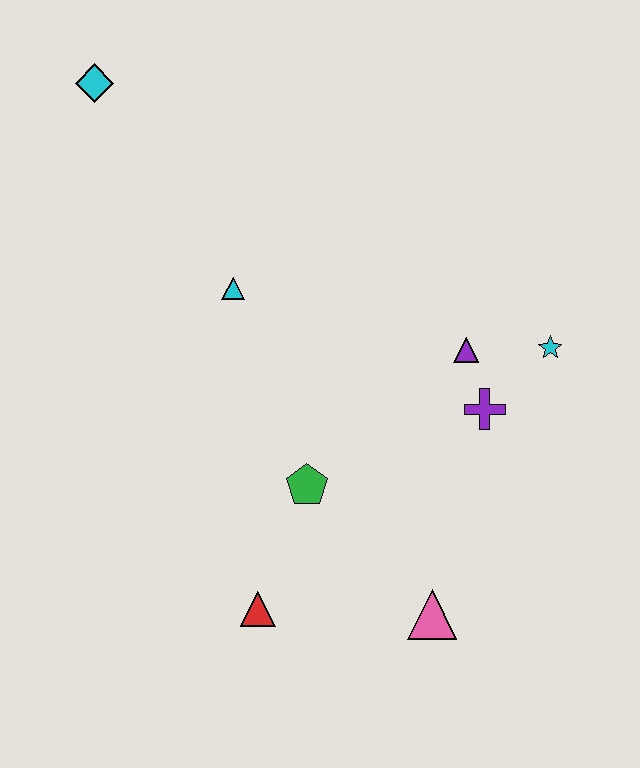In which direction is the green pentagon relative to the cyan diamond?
The green pentagon is below the cyan diamond.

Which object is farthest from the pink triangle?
The cyan diamond is farthest from the pink triangle.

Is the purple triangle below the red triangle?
No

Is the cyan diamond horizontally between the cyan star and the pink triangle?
No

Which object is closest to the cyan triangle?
The green pentagon is closest to the cyan triangle.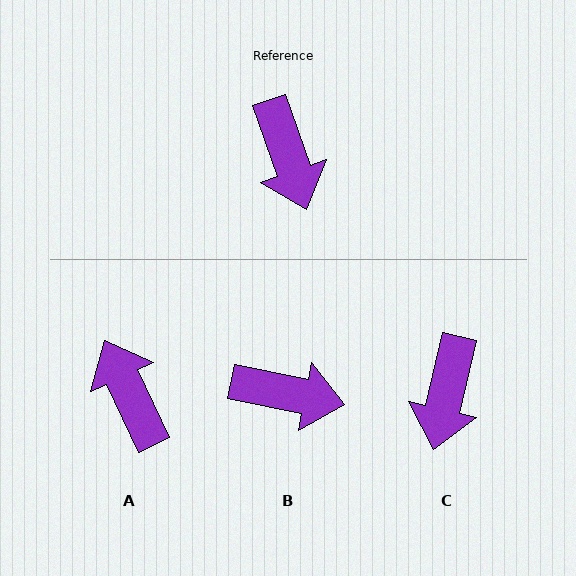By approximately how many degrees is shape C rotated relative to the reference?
Approximately 32 degrees clockwise.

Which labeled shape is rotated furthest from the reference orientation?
A, about 174 degrees away.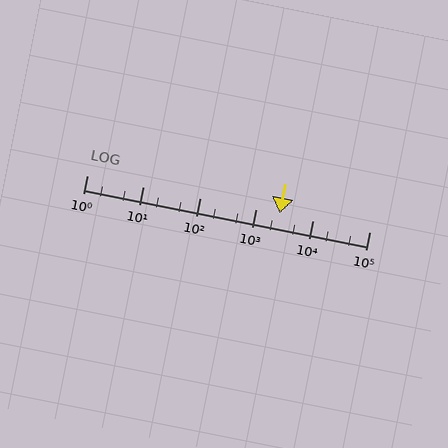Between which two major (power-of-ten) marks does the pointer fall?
The pointer is between 1000 and 10000.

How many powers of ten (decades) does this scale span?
The scale spans 5 decades, from 1 to 100000.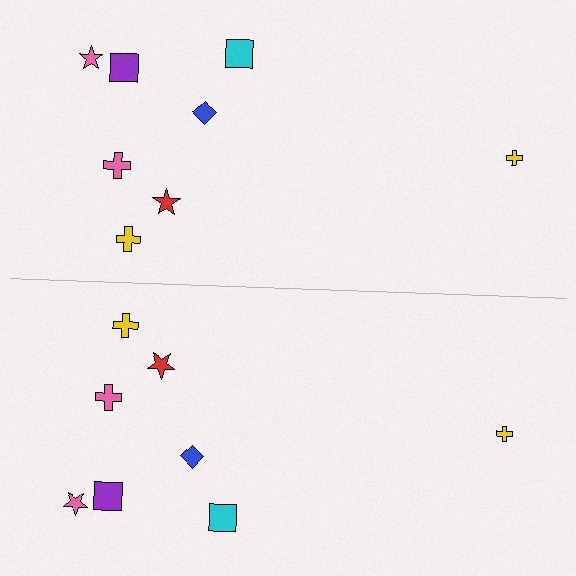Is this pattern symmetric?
Yes, this pattern has bilateral (reflection) symmetry.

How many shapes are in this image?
There are 16 shapes in this image.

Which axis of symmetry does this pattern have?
The pattern has a horizontal axis of symmetry running through the center of the image.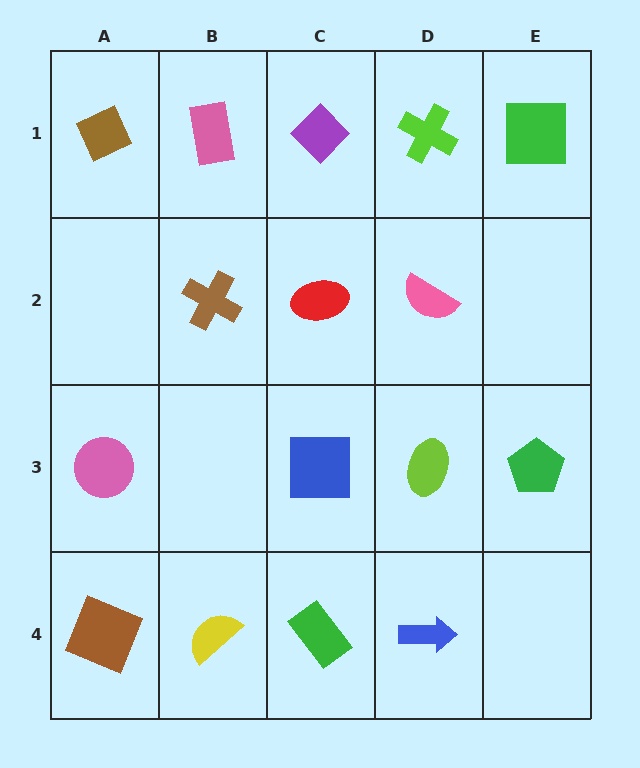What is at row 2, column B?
A brown cross.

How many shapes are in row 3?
4 shapes.